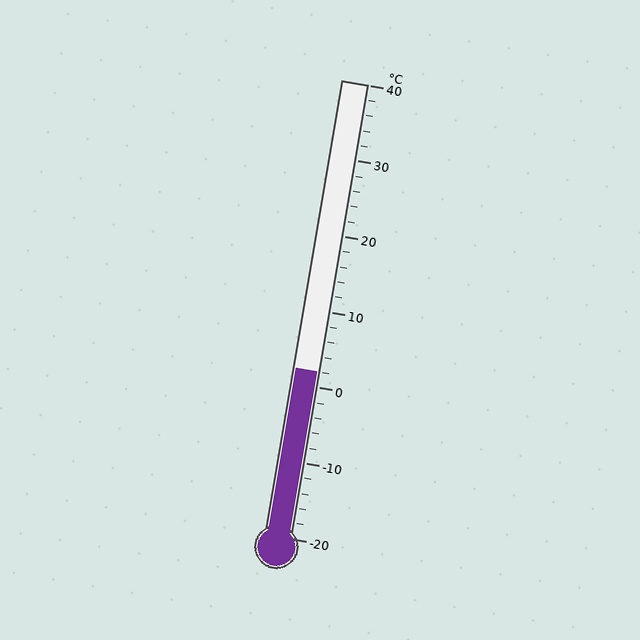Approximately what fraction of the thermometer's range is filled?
The thermometer is filled to approximately 35% of its range.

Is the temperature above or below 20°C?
The temperature is below 20°C.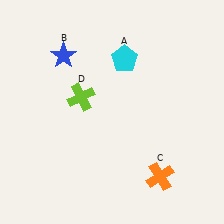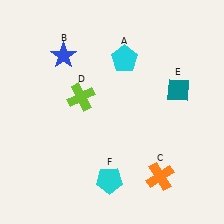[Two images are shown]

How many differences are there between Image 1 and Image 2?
There are 2 differences between the two images.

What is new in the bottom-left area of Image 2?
A cyan pentagon (F) was added in the bottom-left area of Image 2.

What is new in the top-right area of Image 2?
A teal diamond (E) was added in the top-right area of Image 2.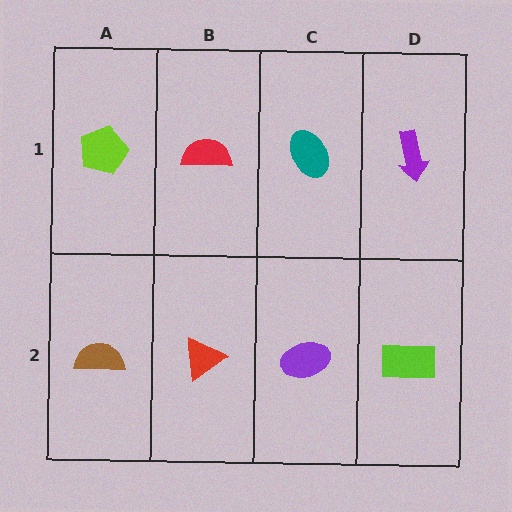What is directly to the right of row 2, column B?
A purple ellipse.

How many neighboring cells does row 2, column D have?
2.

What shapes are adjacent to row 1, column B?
A red triangle (row 2, column B), a lime pentagon (row 1, column A), a teal ellipse (row 1, column C).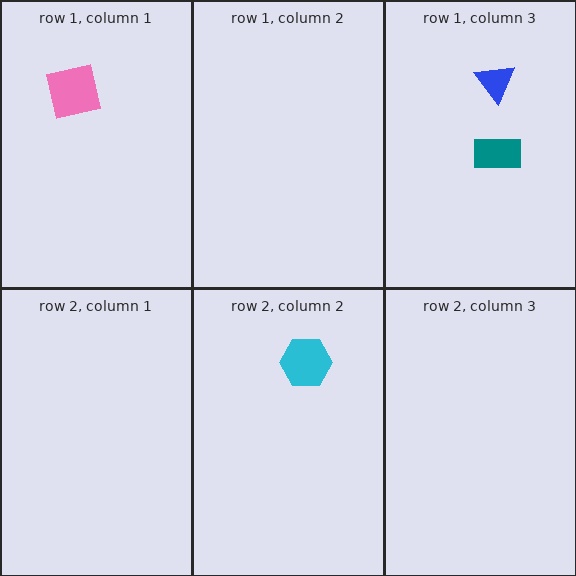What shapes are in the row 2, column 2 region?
The cyan hexagon.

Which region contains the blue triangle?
The row 1, column 3 region.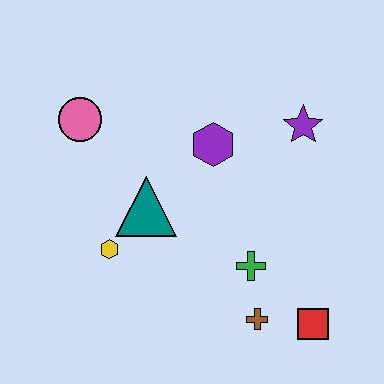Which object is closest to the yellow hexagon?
The teal triangle is closest to the yellow hexagon.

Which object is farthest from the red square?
The pink circle is farthest from the red square.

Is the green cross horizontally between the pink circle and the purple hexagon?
No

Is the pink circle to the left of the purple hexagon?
Yes